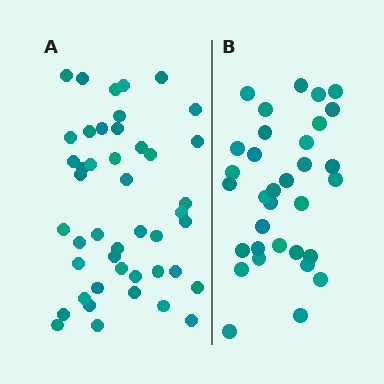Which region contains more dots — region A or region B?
Region A (the left region) has more dots.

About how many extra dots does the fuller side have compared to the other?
Region A has roughly 12 or so more dots than region B.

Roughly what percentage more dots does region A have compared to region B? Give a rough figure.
About 35% more.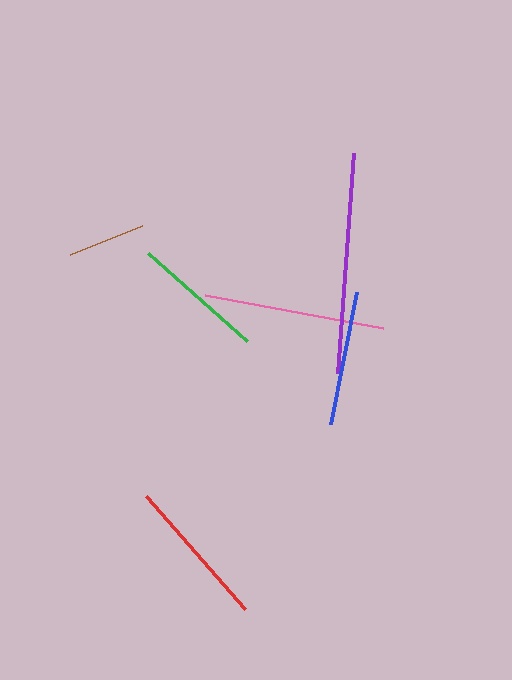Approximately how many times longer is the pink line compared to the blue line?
The pink line is approximately 1.3 times the length of the blue line.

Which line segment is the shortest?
The brown line is the shortest at approximately 77 pixels.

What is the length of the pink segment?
The pink segment is approximately 181 pixels long.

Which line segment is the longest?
The purple line is the longest at approximately 220 pixels.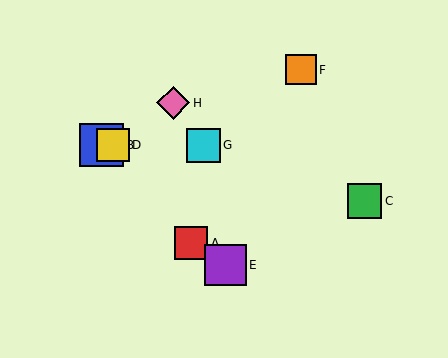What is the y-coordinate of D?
Object D is at y≈145.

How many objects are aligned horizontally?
3 objects (B, D, G) are aligned horizontally.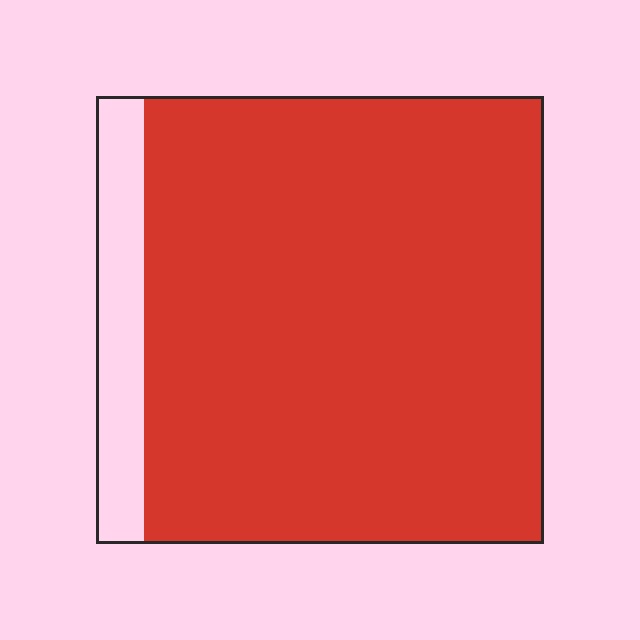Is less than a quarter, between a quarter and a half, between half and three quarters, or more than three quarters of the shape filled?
More than three quarters.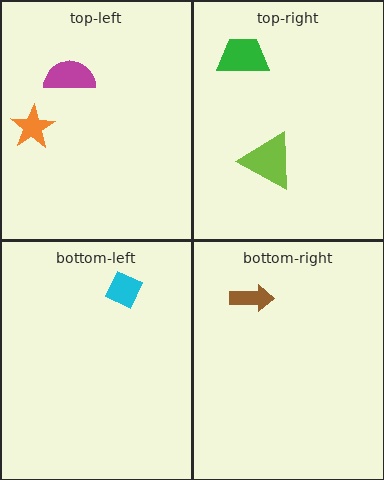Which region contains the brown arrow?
The bottom-right region.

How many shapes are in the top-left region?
2.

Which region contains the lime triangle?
The top-right region.